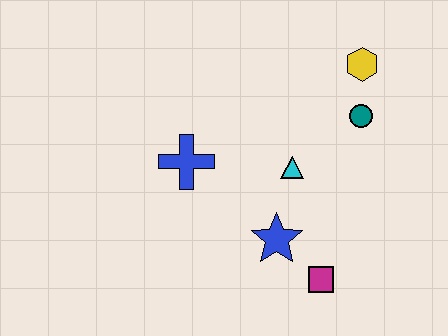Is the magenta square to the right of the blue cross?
Yes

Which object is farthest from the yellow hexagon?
The magenta square is farthest from the yellow hexagon.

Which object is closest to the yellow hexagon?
The teal circle is closest to the yellow hexagon.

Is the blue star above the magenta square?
Yes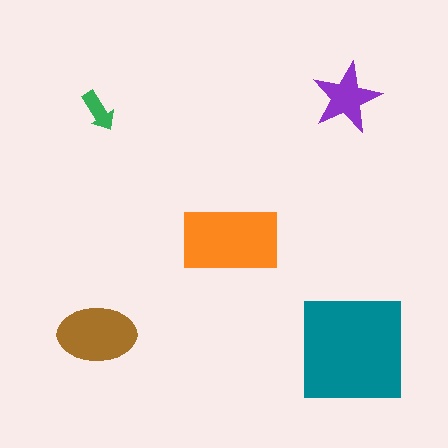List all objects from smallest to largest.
The green arrow, the purple star, the brown ellipse, the orange rectangle, the teal square.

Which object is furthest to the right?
The teal square is rightmost.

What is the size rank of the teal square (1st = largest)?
1st.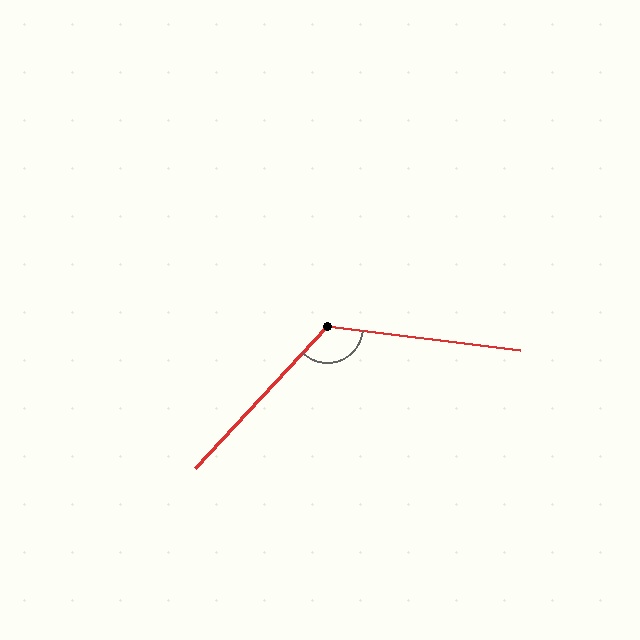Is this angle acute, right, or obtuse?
It is obtuse.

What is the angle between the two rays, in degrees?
Approximately 126 degrees.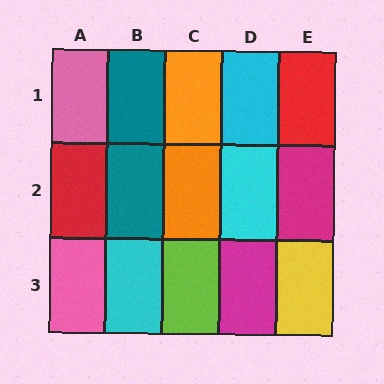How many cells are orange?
2 cells are orange.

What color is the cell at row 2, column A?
Red.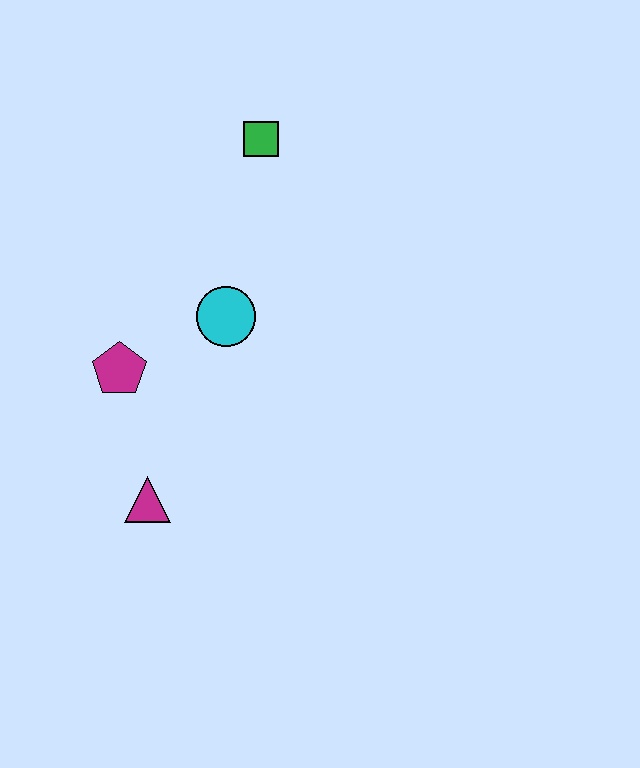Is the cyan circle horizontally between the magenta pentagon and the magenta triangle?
No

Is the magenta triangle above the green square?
No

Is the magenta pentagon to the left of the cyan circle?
Yes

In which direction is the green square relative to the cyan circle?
The green square is above the cyan circle.